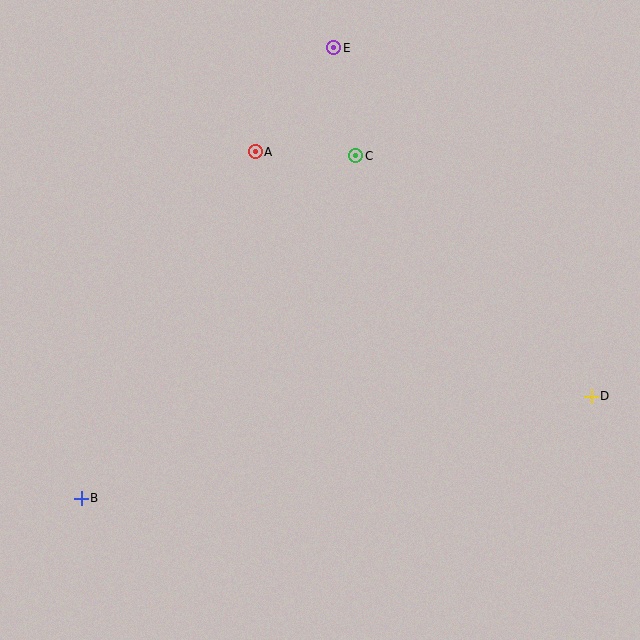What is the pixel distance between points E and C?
The distance between E and C is 110 pixels.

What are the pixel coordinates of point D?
Point D is at (591, 396).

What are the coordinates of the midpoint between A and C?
The midpoint between A and C is at (305, 154).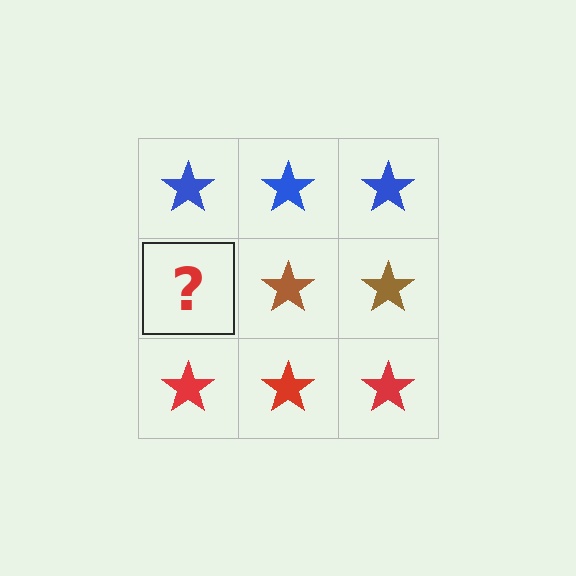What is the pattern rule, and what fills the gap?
The rule is that each row has a consistent color. The gap should be filled with a brown star.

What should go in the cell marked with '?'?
The missing cell should contain a brown star.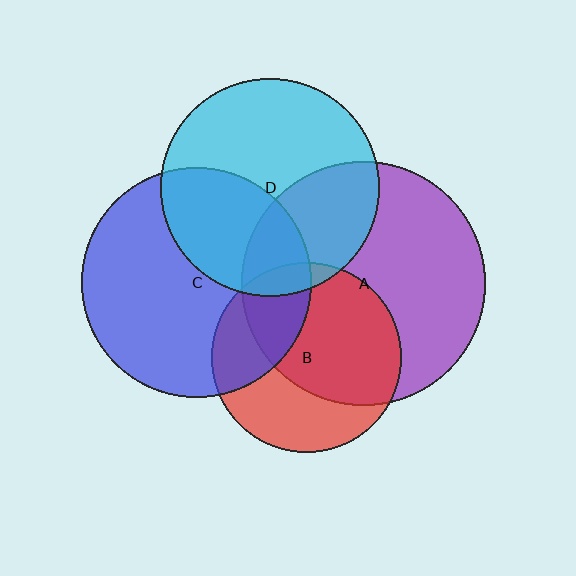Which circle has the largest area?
Circle A (purple).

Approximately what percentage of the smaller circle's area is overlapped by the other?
Approximately 35%.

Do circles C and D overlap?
Yes.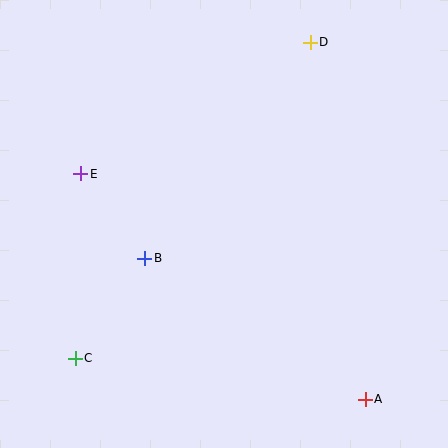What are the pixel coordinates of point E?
Point E is at (81, 174).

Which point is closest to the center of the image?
Point B at (145, 258) is closest to the center.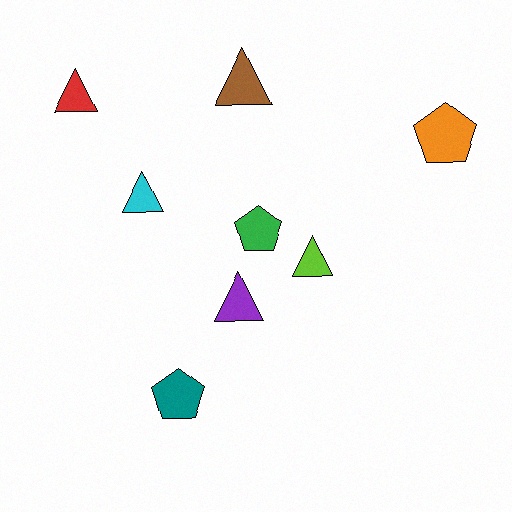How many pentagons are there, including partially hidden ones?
There are 3 pentagons.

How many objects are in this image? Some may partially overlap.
There are 8 objects.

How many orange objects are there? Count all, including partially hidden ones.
There is 1 orange object.